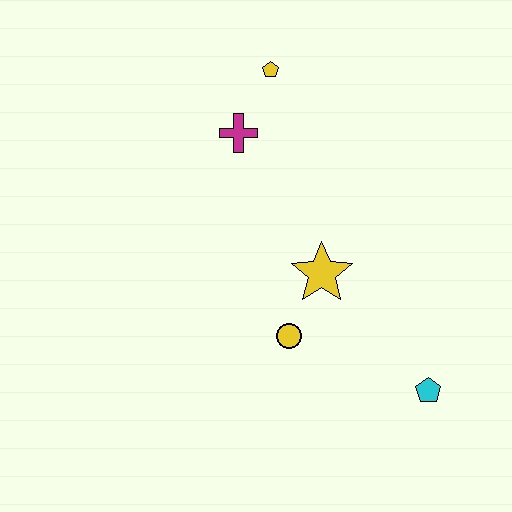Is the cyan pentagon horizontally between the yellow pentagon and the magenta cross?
No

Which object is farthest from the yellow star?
The yellow pentagon is farthest from the yellow star.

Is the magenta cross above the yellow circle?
Yes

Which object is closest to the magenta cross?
The yellow pentagon is closest to the magenta cross.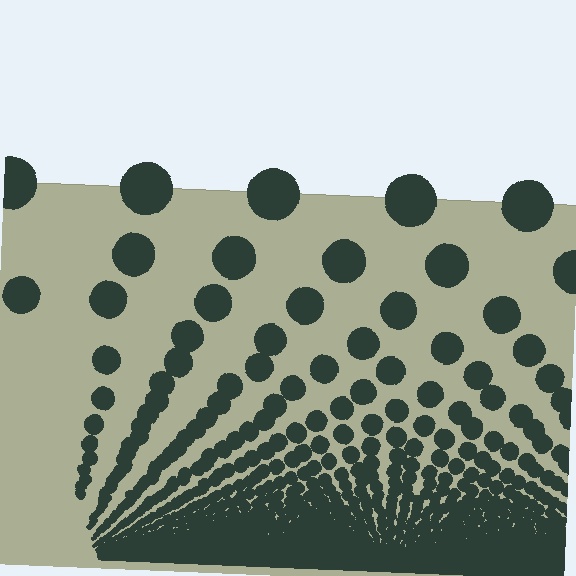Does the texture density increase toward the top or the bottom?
Density increases toward the bottom.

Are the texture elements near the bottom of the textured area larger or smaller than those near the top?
Smaller. The gradient is inverted — elements near the bottom are smaller and denser.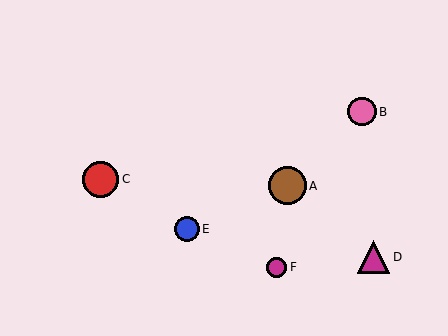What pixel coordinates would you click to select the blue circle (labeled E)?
Click at (187, 229) to select the blue circle E.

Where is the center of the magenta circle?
The center of the magenta circle is at (277, 267).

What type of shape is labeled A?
Shape A is a brown circle.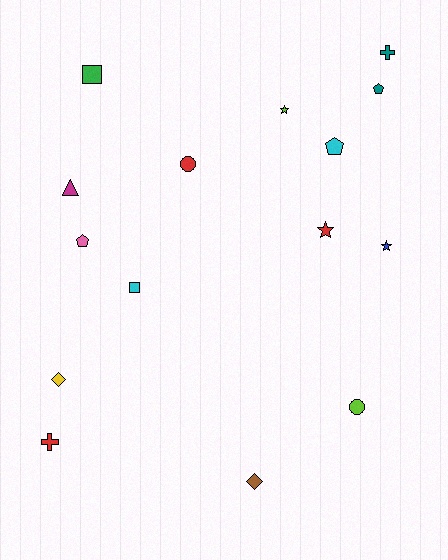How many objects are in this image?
There are 15 objects.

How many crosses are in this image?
There are 2 crosses.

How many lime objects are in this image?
There are 2 lime objects.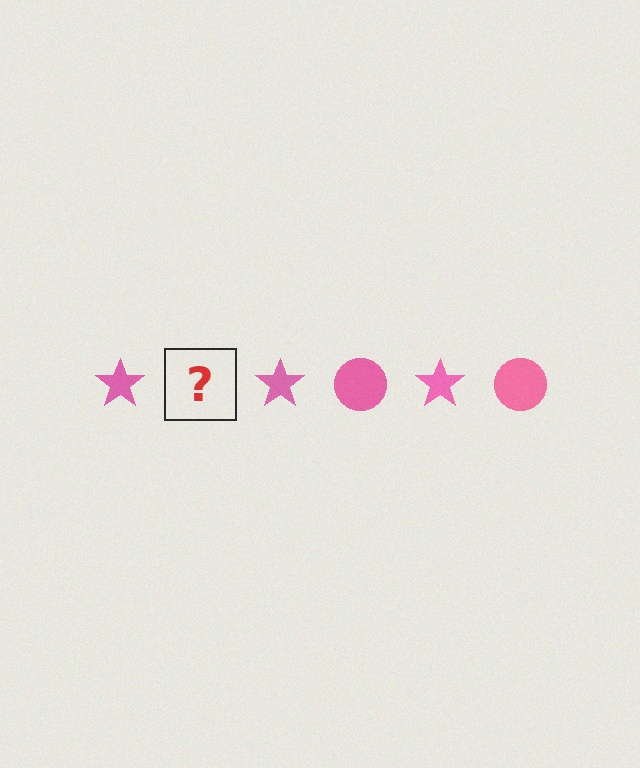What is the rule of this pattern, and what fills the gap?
The rule is that the pattern cycles through star, circle shapes in pink. The gap should be filled with a pink circle.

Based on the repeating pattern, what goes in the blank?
The blank should be a pink circle.